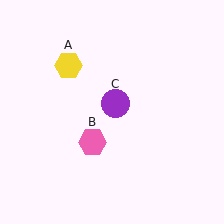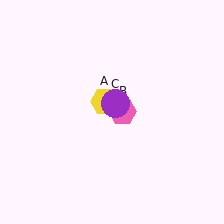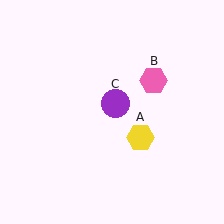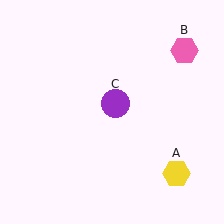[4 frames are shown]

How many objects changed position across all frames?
2 objects changed position: yellow hexagon (object A), pink hexagon (object B).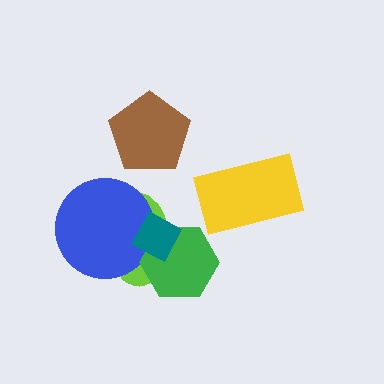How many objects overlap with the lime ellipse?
3 objects overlap with the lime ellipse.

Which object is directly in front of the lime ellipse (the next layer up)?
The blue circle is directly in front of the lime ellipse.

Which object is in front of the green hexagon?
The teal diamond is in front of the green hexagon.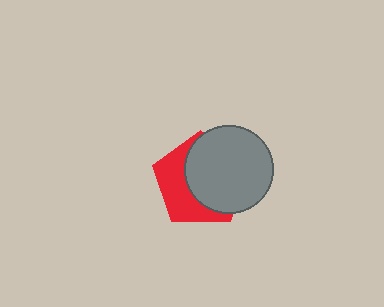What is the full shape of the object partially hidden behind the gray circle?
The partially hidden object is a red pentagon.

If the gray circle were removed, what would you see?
You would see the complete red pentagon.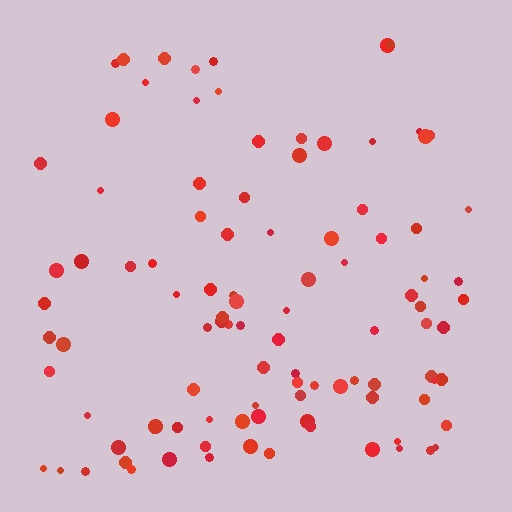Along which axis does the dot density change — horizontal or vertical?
Vertical.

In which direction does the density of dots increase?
From top to bottom, with the bottom side densest.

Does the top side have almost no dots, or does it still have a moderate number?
Still a moderate number, just noticeably fewer than the bottom.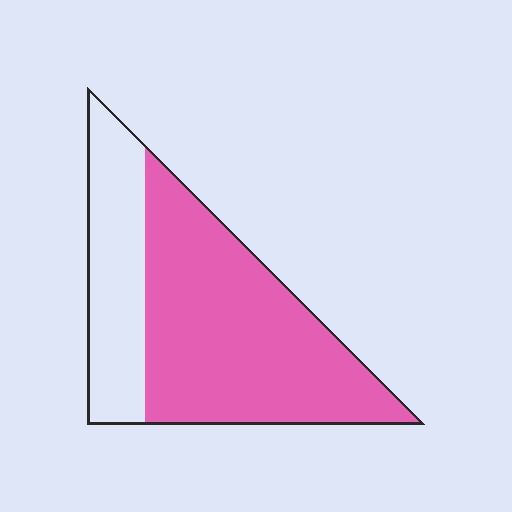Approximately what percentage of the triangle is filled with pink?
Approximately 70%.